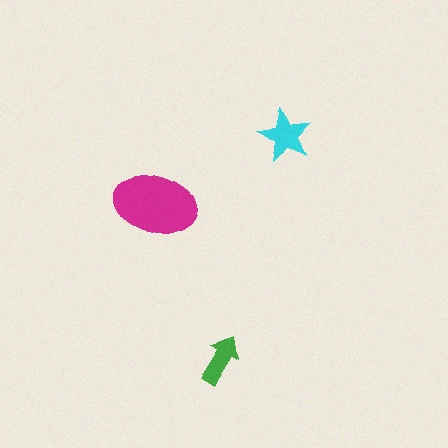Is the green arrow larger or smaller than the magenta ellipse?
Smaller.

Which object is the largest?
The magenta ellipse.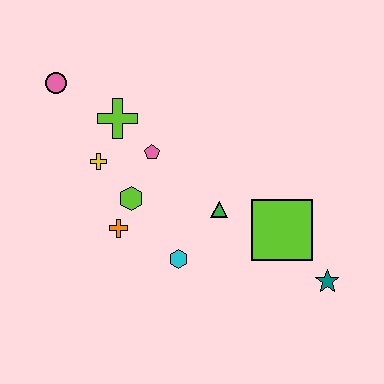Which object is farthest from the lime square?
The pink circle is farthest from the lime square.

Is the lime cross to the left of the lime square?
Yes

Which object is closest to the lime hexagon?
The orange cross is closest to the lime hexagon.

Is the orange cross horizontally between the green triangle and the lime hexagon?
No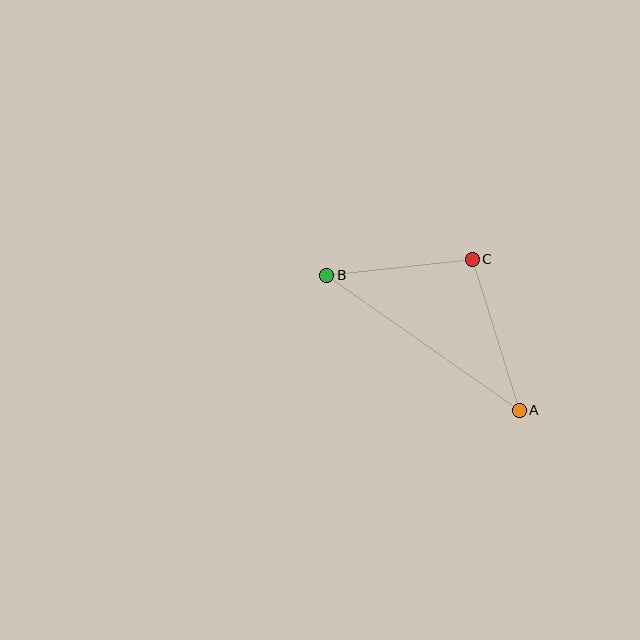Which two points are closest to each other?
Points B and C are closest to each other.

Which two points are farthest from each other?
Points A and B are farthest from each other.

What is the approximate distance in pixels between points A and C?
The distance between A and C is approximately 158 pixels.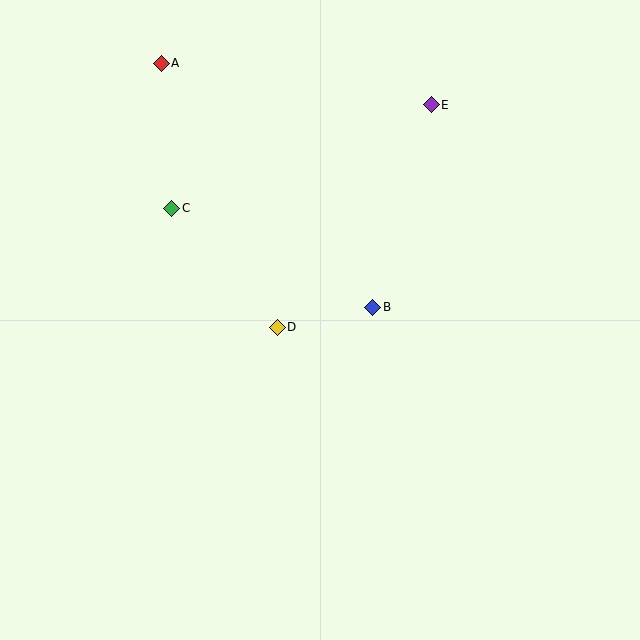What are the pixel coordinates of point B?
Point B is at (372, 308).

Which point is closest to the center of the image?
Point D at (277, 327) is closest to the center.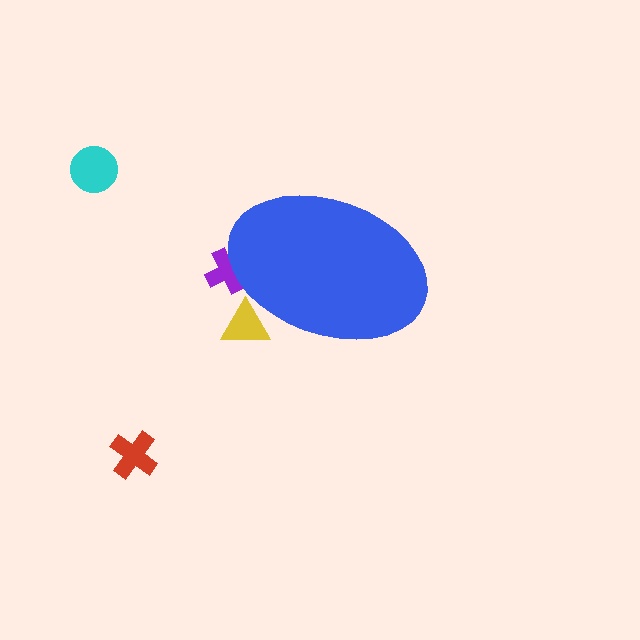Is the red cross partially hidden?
No, the red cross is fully visible.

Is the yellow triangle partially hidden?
Yes, the yellow triangle is partially hidden behind the blue ellipse.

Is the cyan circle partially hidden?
No, the cyan circle is fully visible.